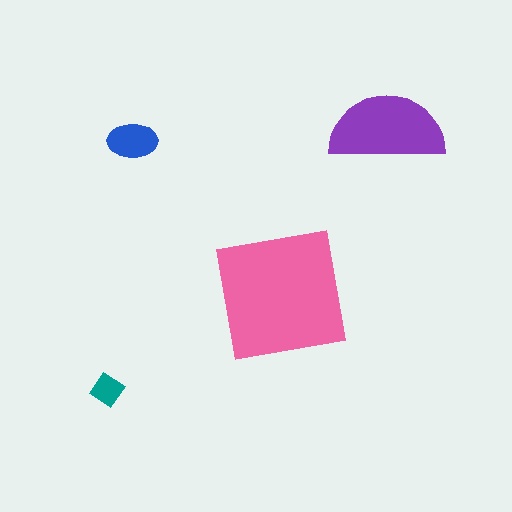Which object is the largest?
The pink square.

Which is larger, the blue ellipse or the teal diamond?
The blue ellipse.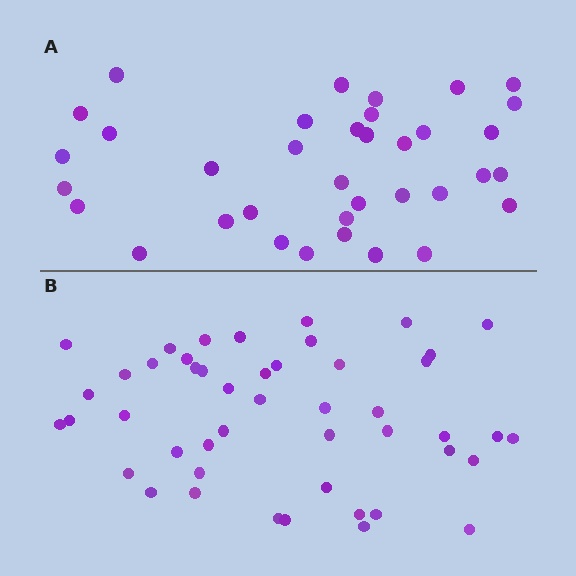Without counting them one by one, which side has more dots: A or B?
Region B (the bottom region) has more dots.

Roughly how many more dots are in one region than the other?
Region B has roughly 12 or so more dots than region A.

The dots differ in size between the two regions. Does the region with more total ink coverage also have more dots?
No. Region A has more total ink coverage because its dots are larger, but region B actually contains more individual dots. Total area can be misleading — the number of items is what matters here.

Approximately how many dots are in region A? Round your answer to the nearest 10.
About 40 dots. (The exact count is 36, which rounds to 40.)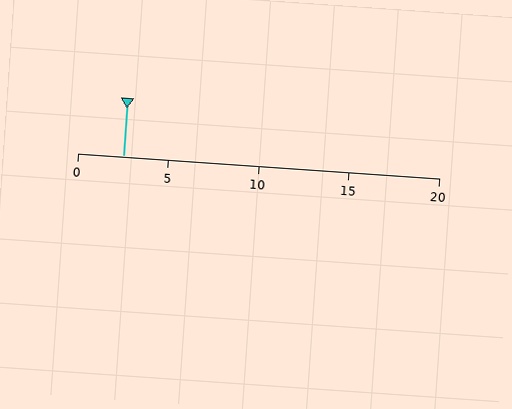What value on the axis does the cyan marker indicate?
The marker indicates approximately 2.5.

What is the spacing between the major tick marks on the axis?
The major ticks are spaced 5 apart.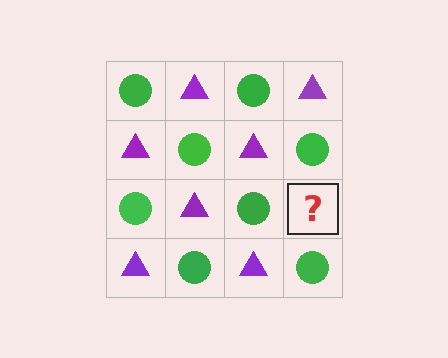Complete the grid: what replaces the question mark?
The question mark should be replaced with a purple triangle.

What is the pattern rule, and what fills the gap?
The rule is that it alternates green circle and purple triangle in a checkerboard pattern. The gap should be filled with a purple triangle.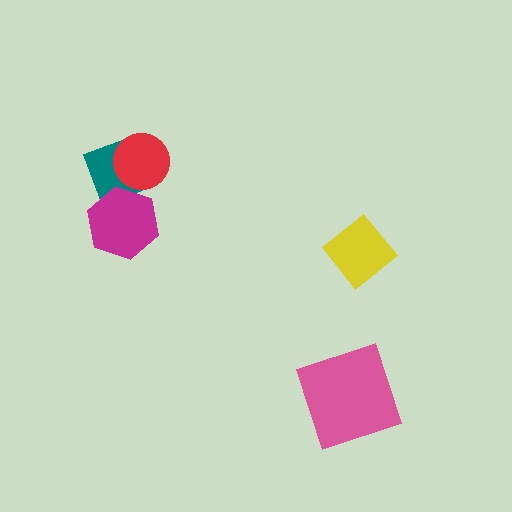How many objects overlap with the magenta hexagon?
1 object overlaps with the magenta hexagon.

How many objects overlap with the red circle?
1 object overlaps with the red circle.